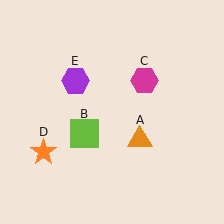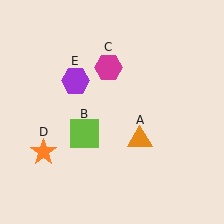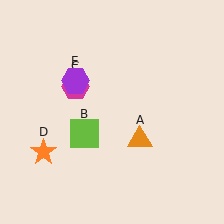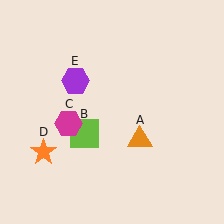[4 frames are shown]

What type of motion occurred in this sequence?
The magenta hexagon (object C) rotated counterclockwise around the center of the scene.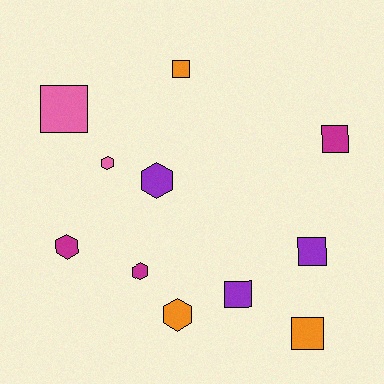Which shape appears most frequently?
Square, with 6 objects.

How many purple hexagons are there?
There is 1 purple hexagon.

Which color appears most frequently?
Purple, with 3 objects.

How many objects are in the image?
There are 11 objects.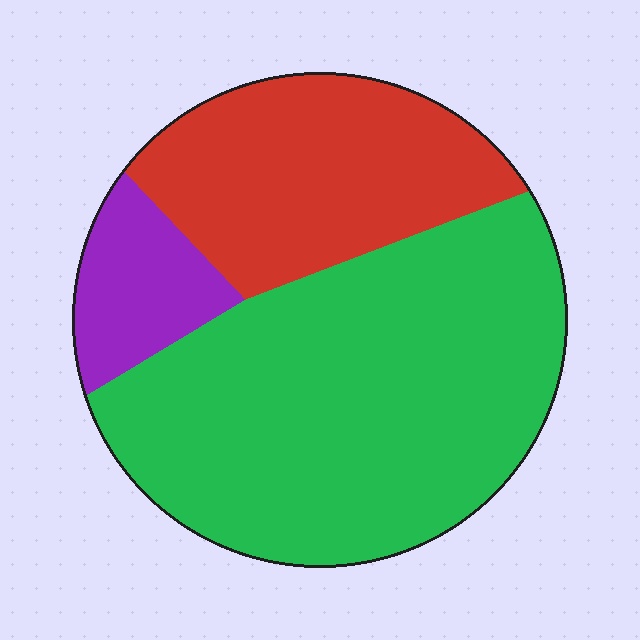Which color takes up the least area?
Purple, at roughly 10%.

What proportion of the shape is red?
Red covers about 30% of the shape.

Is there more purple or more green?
Green.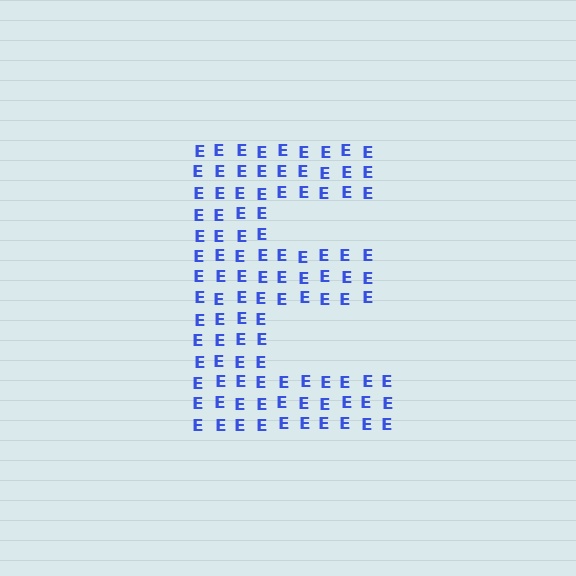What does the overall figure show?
The overall figure shows the letter E.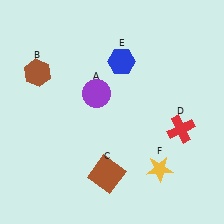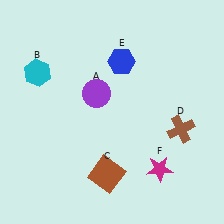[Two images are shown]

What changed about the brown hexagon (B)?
In Image 1, B is brown. In Image 2, it changed to cyan.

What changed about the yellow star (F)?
In Image 1, F is yellow. In Image 2, it changed to magenta.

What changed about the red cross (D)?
In Image 1, D is red. In Image 2, it changed to brown.